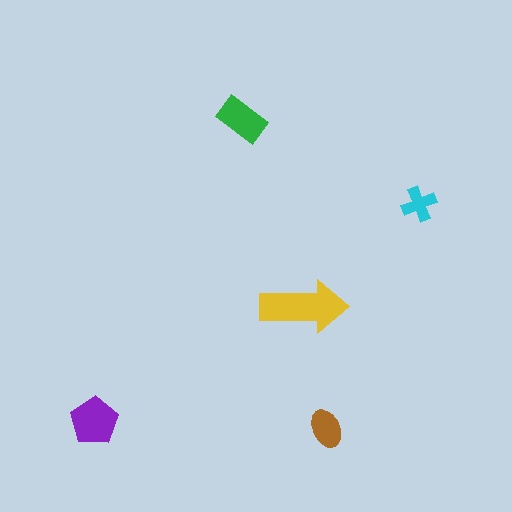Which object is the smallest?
The cyan cross.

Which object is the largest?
The yellow arrow.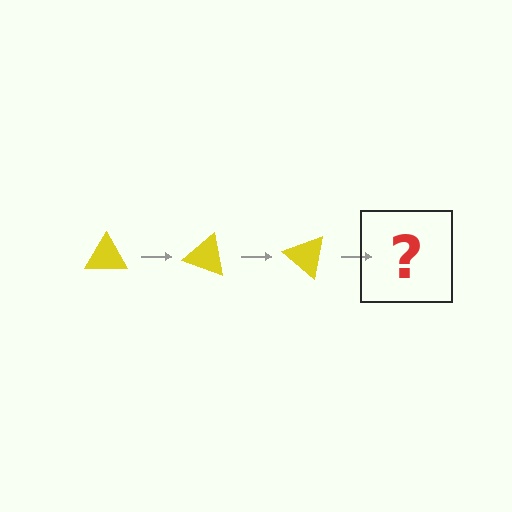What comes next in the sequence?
The next element should be a yellow triangle rotated 60 degrees.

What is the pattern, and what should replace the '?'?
The pattern is that the triangle rotates 20 degrees each step. The '?' should be a yellow triangle rotated 60 degrees.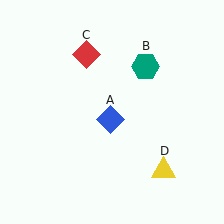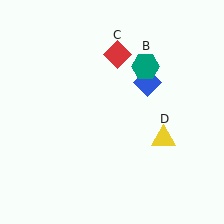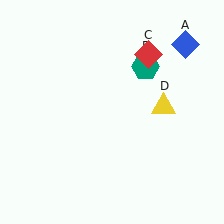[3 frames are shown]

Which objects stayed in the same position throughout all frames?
Teal hexagon (object B) remained stationary.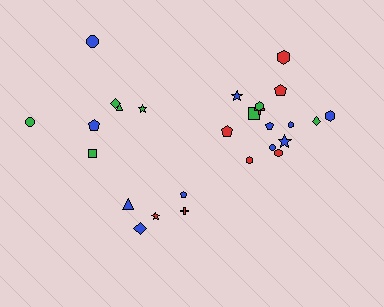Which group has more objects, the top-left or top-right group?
The top-right group.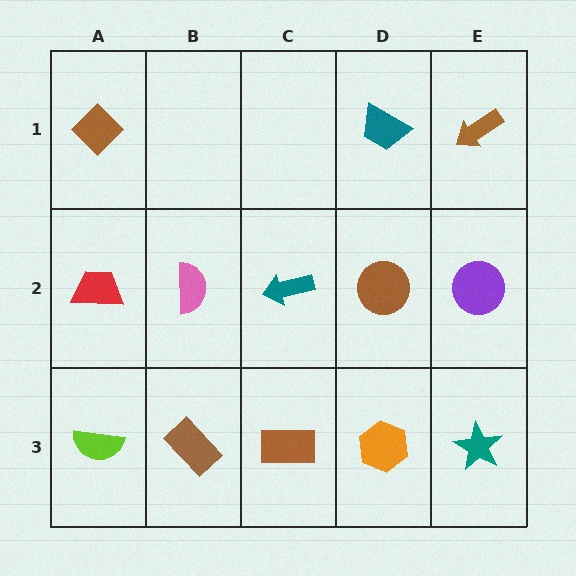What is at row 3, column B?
A brown rectangle.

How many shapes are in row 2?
5 shapes.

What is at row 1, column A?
A brown diamond.